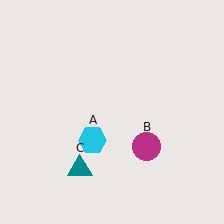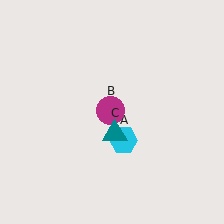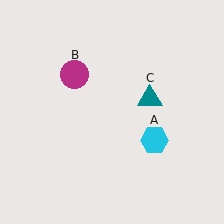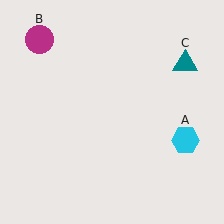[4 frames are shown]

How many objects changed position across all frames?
3 objects changed position: cyan hexagon (object A), magenta circle (object B), teal triangle (object C).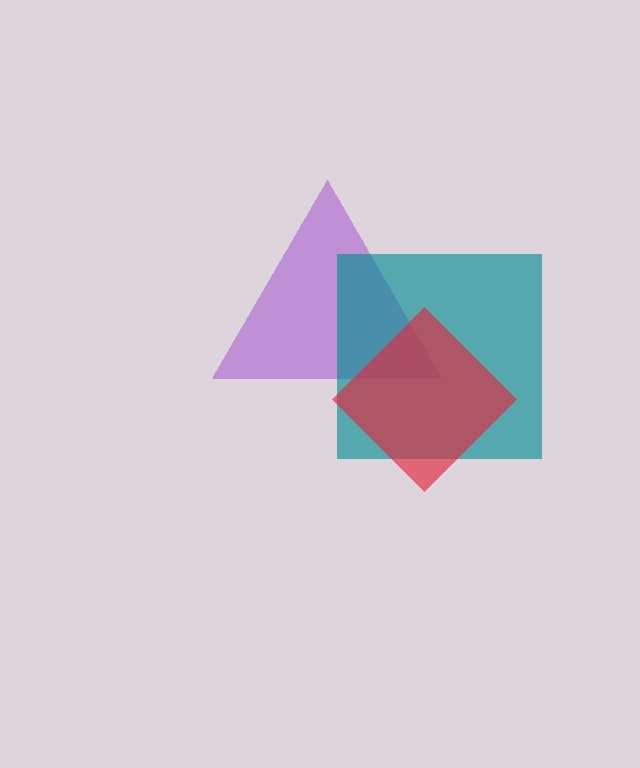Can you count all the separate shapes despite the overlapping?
Yes, there are 3 separate shapes.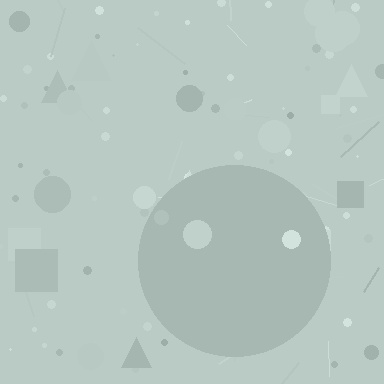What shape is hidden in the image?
A circle is hidden in the image.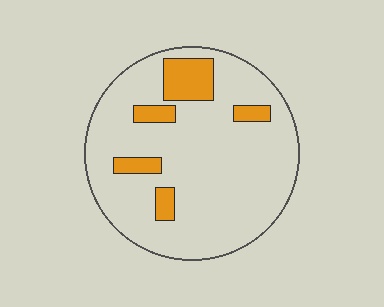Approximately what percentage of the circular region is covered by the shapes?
Approximately 15%.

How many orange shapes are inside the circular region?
5.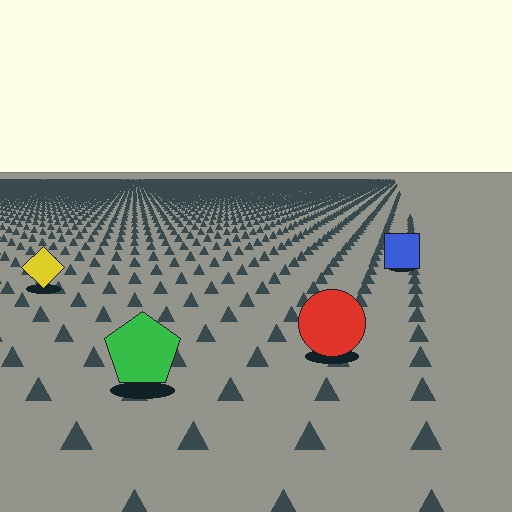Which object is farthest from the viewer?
The blue square is farthest from the viewer. It appears smaller and the ground texture around it is denser.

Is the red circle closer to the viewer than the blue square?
Yes. The red circle is closer — you can tell from the texture gradient: the ground texture is coarser near it.